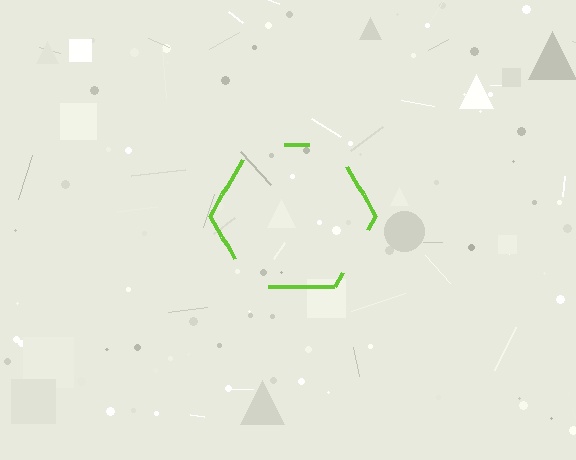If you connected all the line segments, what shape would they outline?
They would outline a hexagon.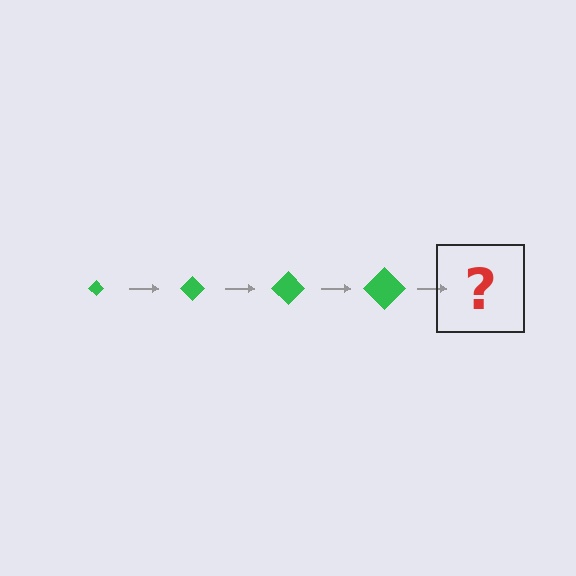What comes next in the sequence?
The next element should be a green diamond, larger than the previous one.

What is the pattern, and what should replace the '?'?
The pattern is that the diamond gets progressively larger each step. The '?' should be a green diamond, larger than the previous one.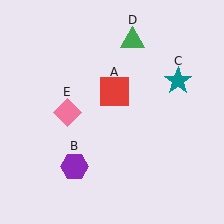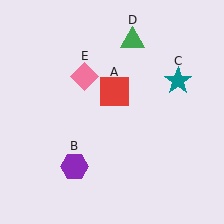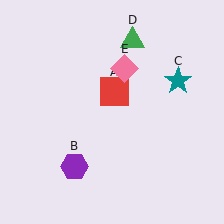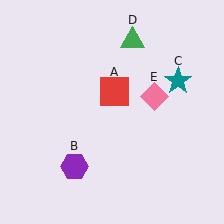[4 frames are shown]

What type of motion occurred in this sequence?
The pink diamond (object E) rotated clockwise around the center of the scene.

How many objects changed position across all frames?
1 object changed position: pink diamond (object E).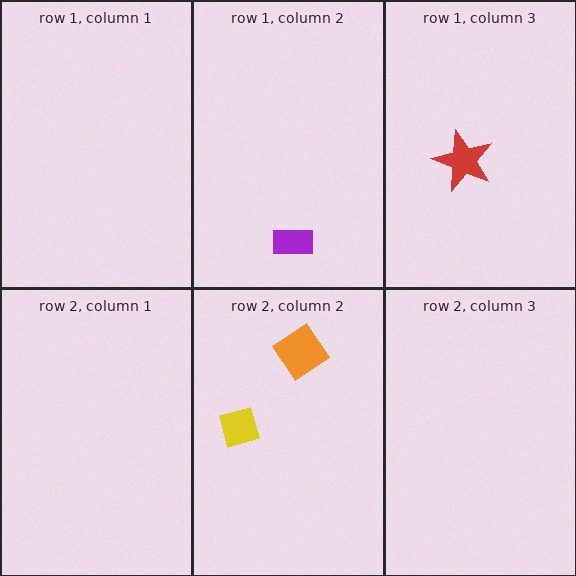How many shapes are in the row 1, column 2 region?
1.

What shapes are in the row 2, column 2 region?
The orange diamond, the yellow diamond.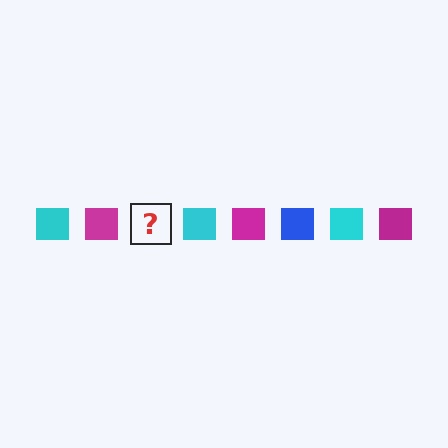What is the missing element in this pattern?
The missing element is a blue square.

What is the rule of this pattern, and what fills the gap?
The rule is that the pattern cycles through cyan, magenta, blue squares. The gap should be filled with a blue square.